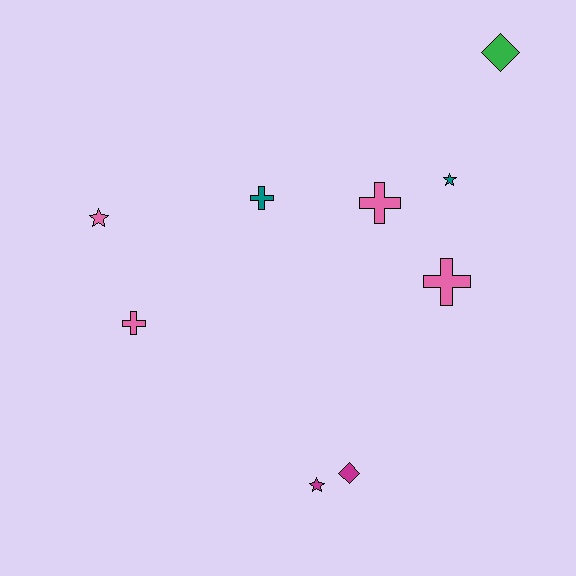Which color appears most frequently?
Pink, with 4 objects.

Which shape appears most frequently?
Cross, with 4 objects.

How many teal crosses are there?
There is 1 teal cross.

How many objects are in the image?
There are 9 objects.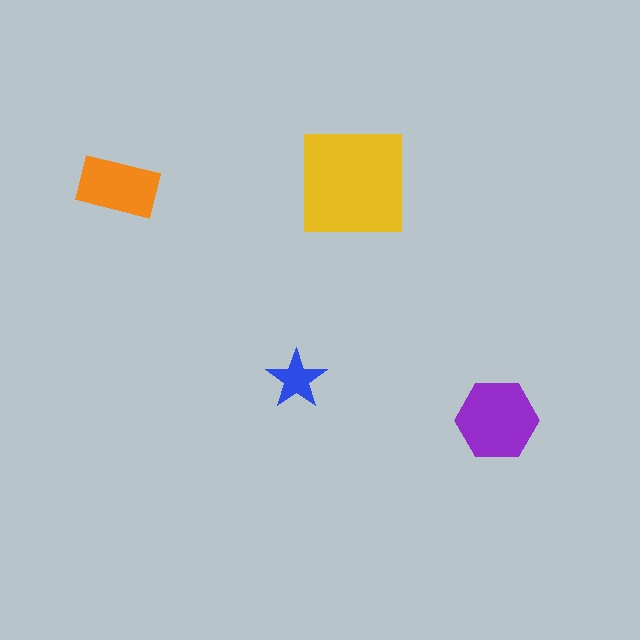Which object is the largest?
The yellow square.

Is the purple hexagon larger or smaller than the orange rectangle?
Larger.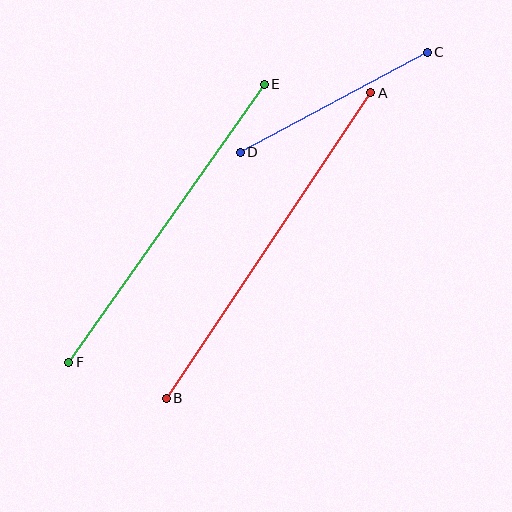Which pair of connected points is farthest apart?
Points A and B are farthest apart.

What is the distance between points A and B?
The distance is approximately 367 pixels.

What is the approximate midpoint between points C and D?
The midpoint is at approximately (334, 102) pixels.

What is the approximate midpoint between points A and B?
The midpoint is at approximately (269, 246) pixels.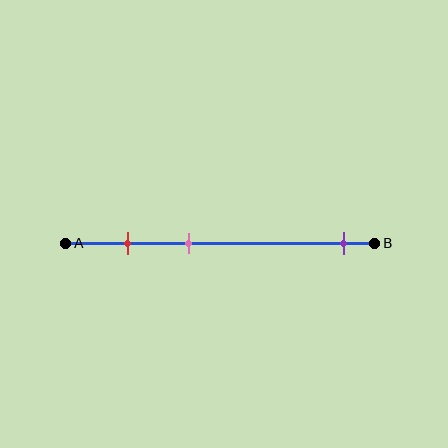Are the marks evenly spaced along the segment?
No, the marks are not evenly spaced.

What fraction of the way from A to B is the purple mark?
The purple mark is approximately 90% (0.9) of the way from A to B.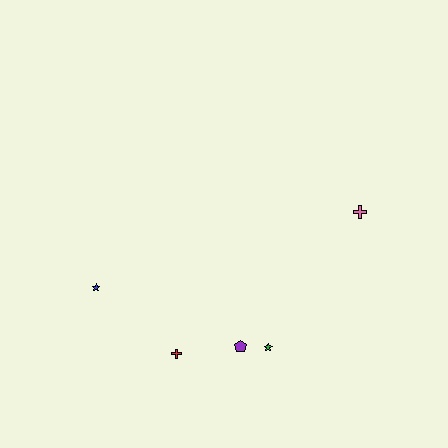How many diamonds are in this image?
There are no diamonds.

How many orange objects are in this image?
There are no orange objects.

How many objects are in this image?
There are 5 objects.